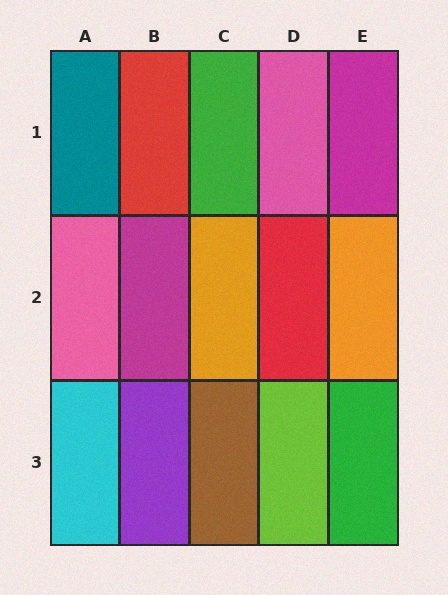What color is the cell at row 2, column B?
Magenta.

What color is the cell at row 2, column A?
Pink.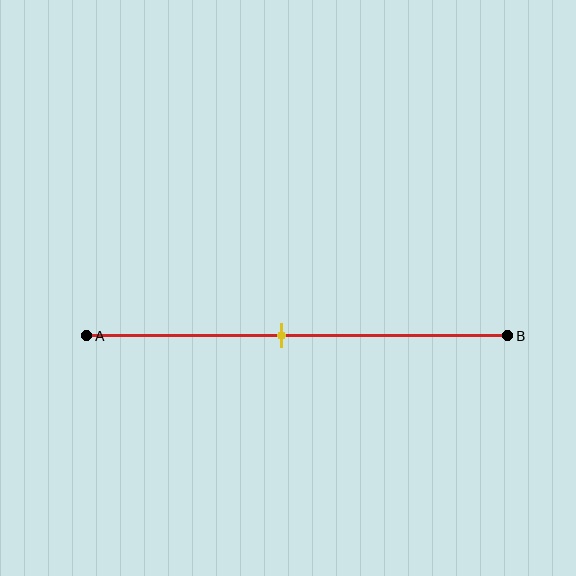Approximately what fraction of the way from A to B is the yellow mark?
The yellow mark is approximately 45% of the way from A to B.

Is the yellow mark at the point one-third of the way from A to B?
No, the mark is at about 45% from A, not at the 33% one-third point.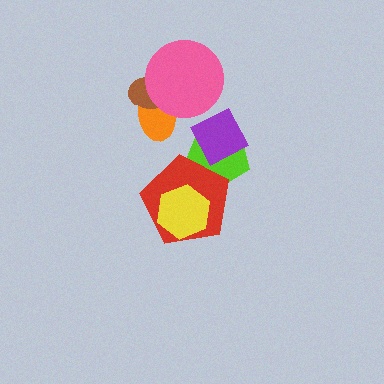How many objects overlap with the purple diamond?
1 object overlaps with the purple diamond.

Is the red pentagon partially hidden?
Yes, it is partially covered by another shape.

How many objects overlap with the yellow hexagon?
1 object overlaps with the yellow hexagon.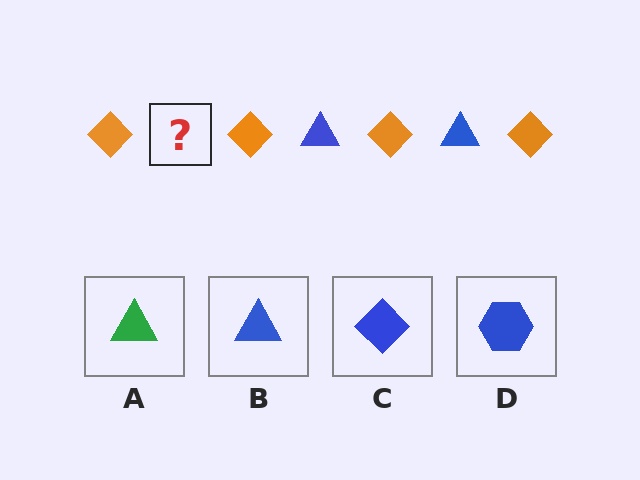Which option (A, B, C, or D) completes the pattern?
B.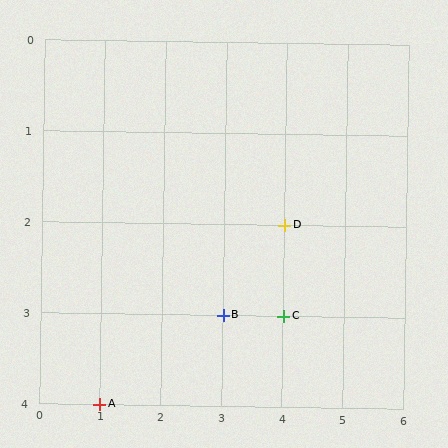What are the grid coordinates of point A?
Point A is at grid coordinates (1, 4).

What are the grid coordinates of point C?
Point C is at grid coordinates (4, 3).